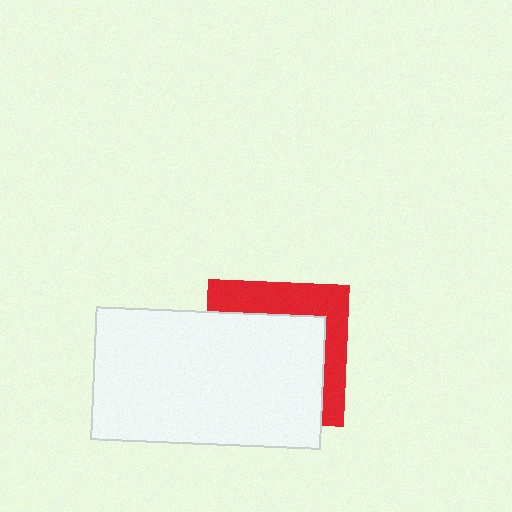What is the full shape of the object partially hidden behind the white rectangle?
The partially hidden object is a red square.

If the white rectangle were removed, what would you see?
You would see the complete red square.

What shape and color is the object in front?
The object in front is a white rectangle.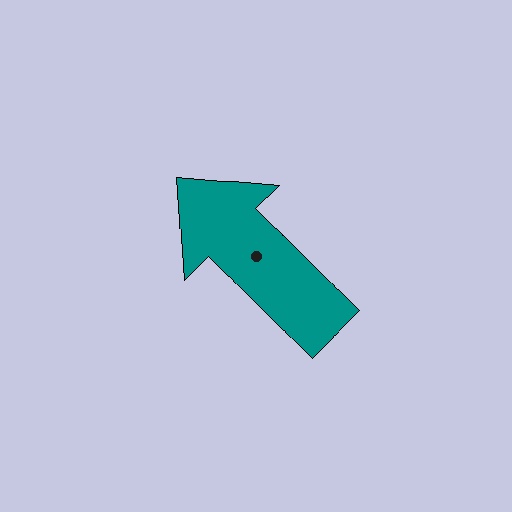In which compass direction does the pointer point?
Northwest.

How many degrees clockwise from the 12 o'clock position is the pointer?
Approximately 315 degrees.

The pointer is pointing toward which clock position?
Roughly 11 o'clock.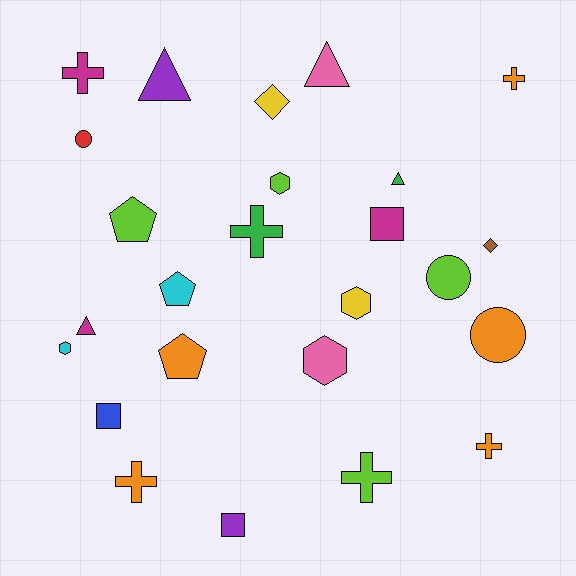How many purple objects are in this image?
There are 2 purple objects.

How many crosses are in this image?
There are 6 crosses.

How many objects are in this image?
There are 25 objects.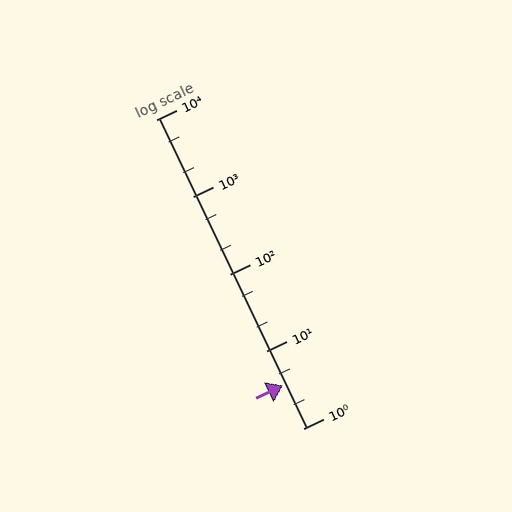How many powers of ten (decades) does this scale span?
The scale spans 4 decades, from 1 to 10000.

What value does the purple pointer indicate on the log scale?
The pointer indicates approximately 3.6.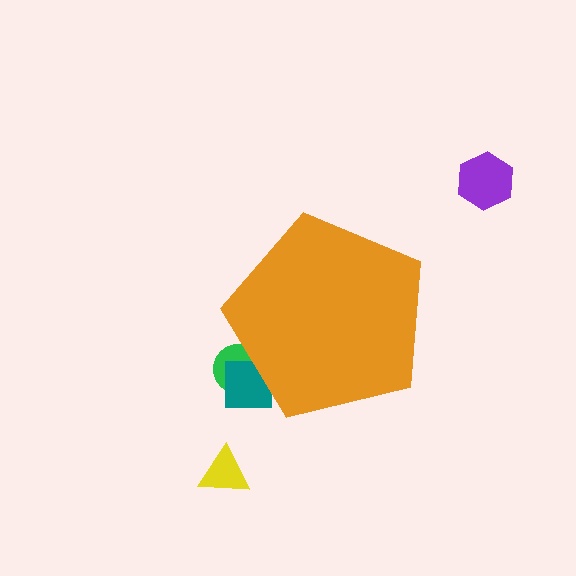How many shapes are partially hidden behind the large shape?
2 shapes are partially hidden.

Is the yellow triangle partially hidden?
No, the yellow triangle is fully visible.